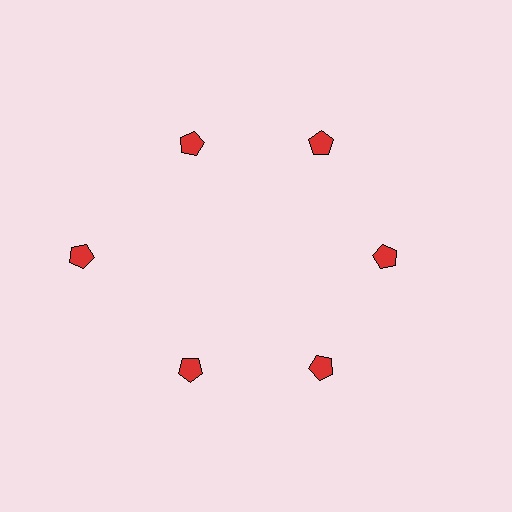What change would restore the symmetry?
The symmetry would be restored by moving it inward, back onto the ring so that all 6 pentagons sit at equal angles and equal distance from the center.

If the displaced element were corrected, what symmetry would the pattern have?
It would have 6-fold rotational symmetry — the pattern would map onto itself every 60 degrees.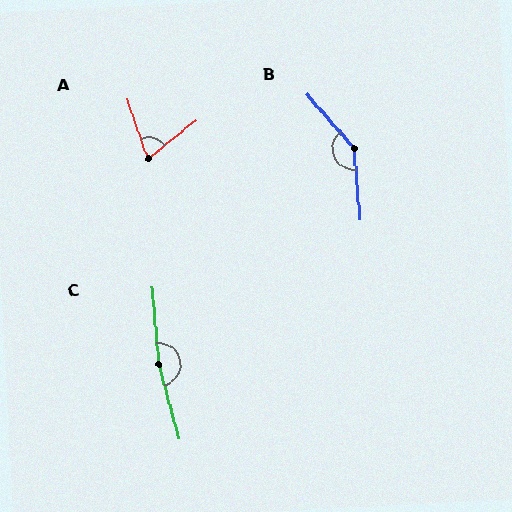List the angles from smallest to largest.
A (70°), B (145°), C (169°).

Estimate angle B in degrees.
Approximately 145 degrees.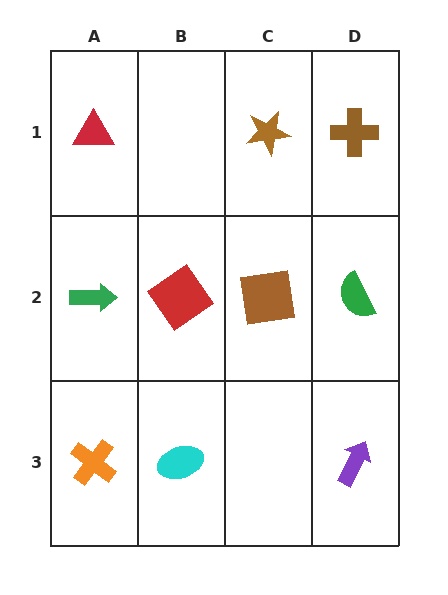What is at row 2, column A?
A green arrow.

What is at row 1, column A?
A red triangle.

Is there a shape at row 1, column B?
No, that cell is empty.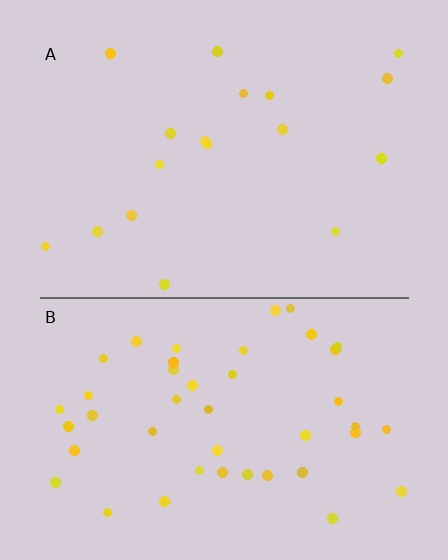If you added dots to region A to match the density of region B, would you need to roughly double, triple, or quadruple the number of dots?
Approximately triple.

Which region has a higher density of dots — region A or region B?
B (the bottom).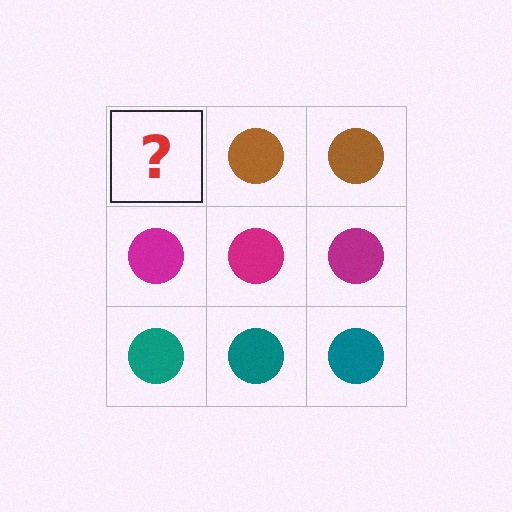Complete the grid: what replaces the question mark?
The question mark should be replaced with a brown circle.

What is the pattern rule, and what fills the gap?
The rule is that each row has a consistent color. The gap should be filled with a brown circle.